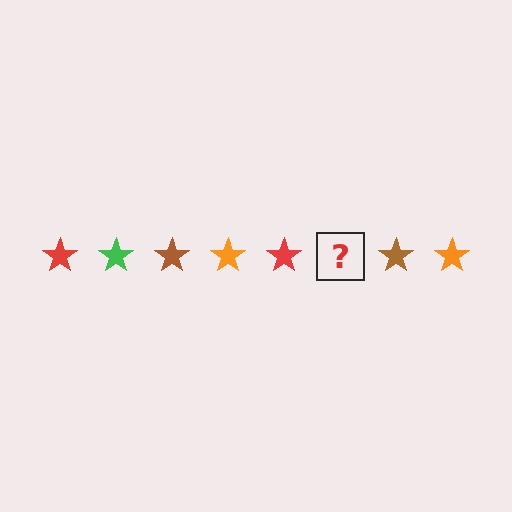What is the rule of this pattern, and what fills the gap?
The rule is that the pattern cycles through red, green, brown, orange stars. The gap should be filled with a green star.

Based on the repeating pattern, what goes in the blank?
The blank should be a green star.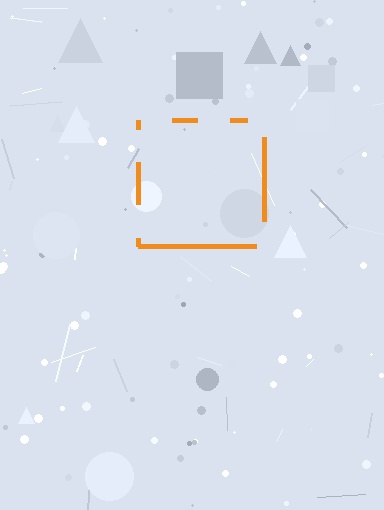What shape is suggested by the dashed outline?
The dashed outline suggests a square.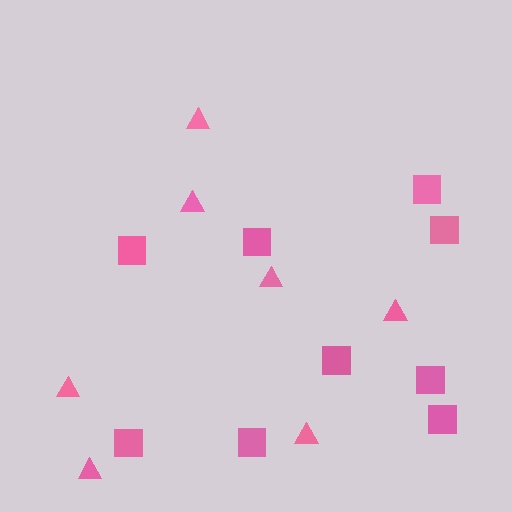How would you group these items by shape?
There are 2 groups: one group of triangles (7) and one group of squares (9).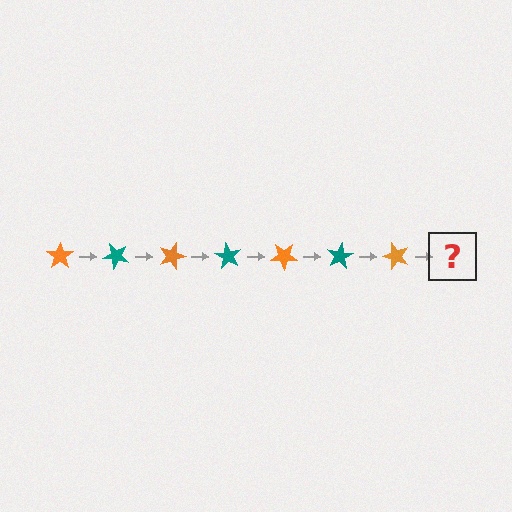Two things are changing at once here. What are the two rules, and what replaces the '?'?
The two rules are that it rotates 45 degrees each step and the color cycles through orange and teal. The '?' should be a teal star, rotated 315 degrees from the start.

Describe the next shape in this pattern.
It should be a teal star, rotated 315 degrees from the start.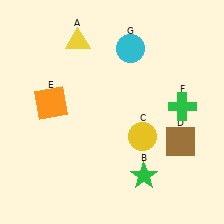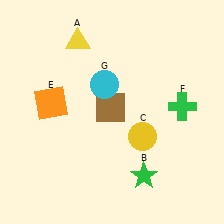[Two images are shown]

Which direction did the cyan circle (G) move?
The cyan circle (G) moved down.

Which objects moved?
The objects that moved are: the brown square (D), the cyan circle (G).